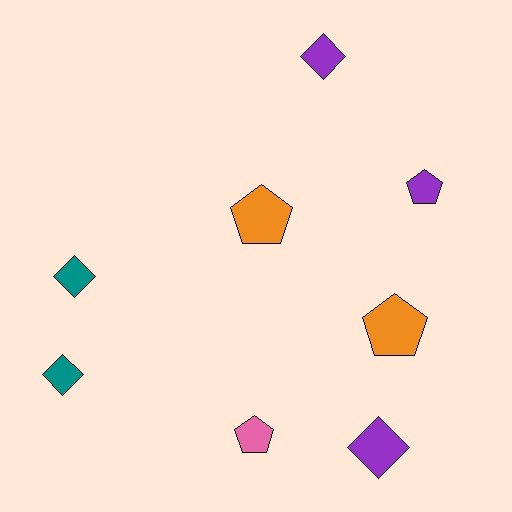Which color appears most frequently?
Purple, with 3 objects.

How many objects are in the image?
There are 8 objects.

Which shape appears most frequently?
Diamond, with 4 objects.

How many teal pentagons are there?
There are no teal pentagons.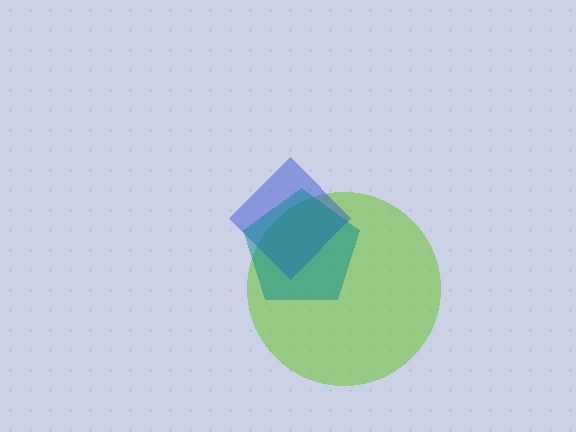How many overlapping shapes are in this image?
There are 3 overlapping shapes in the image.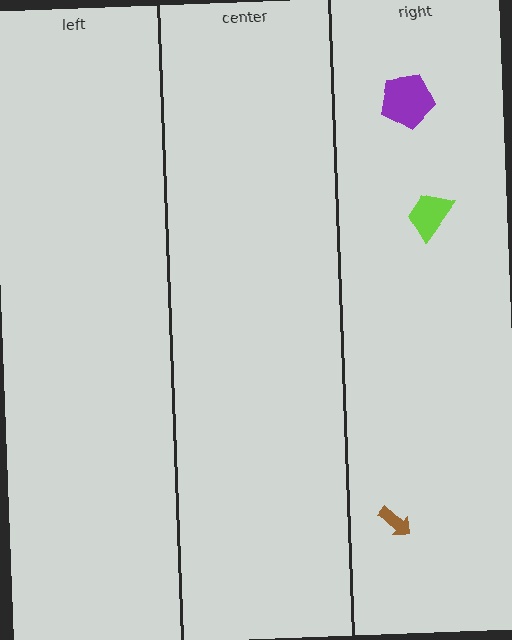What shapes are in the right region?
The lime trapezoid, the purple pentagon, the brown arrow.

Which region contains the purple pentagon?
The right region.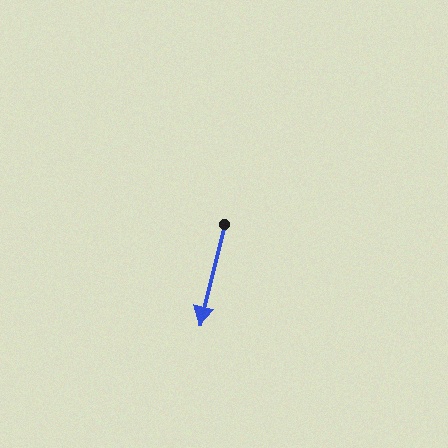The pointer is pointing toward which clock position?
Roughly 6 o'clock.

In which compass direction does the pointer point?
South.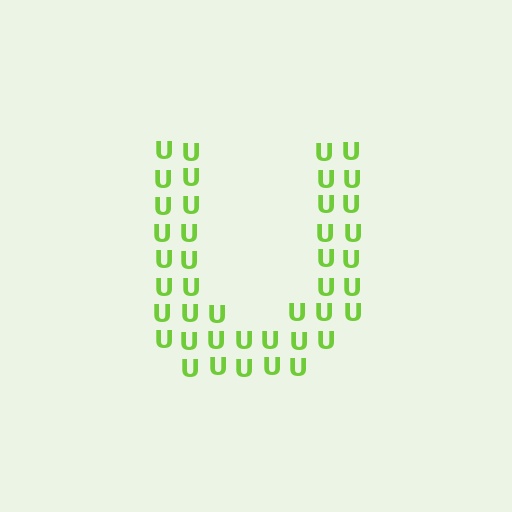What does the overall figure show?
The overall figure shows the letter U.